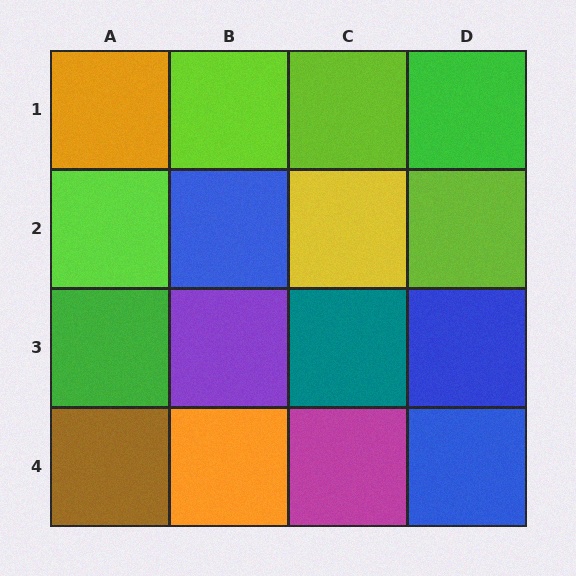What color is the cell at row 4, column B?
Orange.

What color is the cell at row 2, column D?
Lime.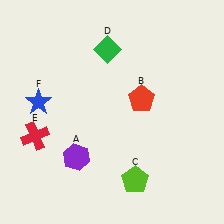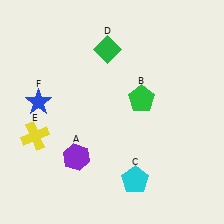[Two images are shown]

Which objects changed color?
B changed from red to green. C changed from lime to cyan. E changed from red to yellow.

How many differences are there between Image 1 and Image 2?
There are 3 differences between the two images.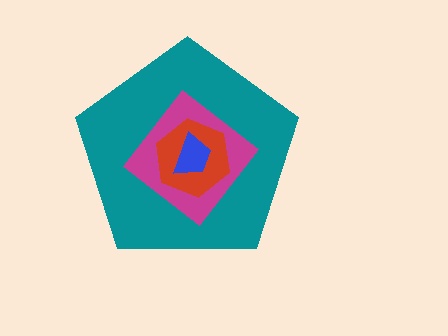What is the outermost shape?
The teal pentagon.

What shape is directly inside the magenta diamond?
The red hexagon.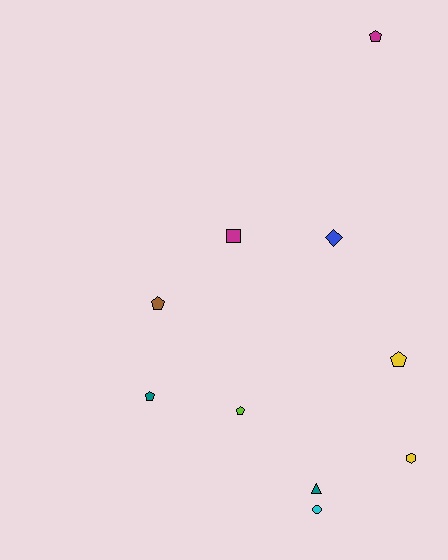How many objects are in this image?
There are 10 objects.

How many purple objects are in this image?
There are no purple objects.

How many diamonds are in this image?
There is 1 diamond.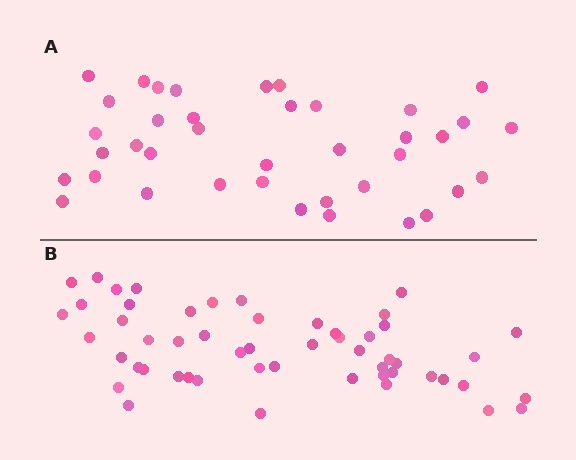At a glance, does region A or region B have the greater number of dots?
Region B (the bottom region) has more dots.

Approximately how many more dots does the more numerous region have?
Region B has approximately 15 more dots than region A.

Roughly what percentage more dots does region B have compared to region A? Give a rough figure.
About 35% more.